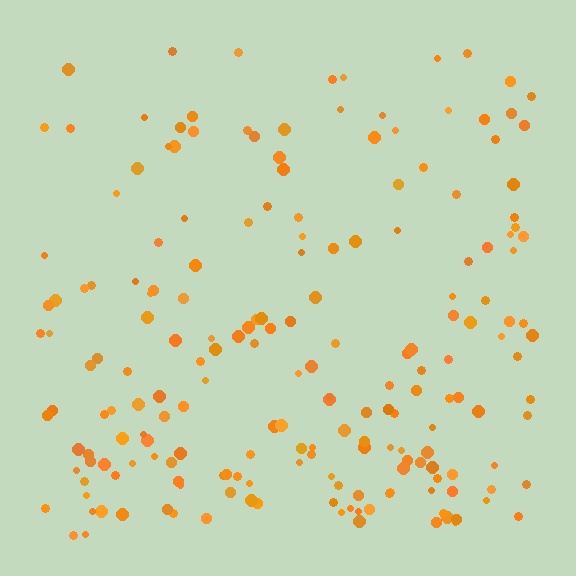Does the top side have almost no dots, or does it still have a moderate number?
Still a moderate number, just noticeably fewer than the bottom.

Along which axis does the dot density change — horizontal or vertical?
Vertical.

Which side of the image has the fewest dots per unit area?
The top.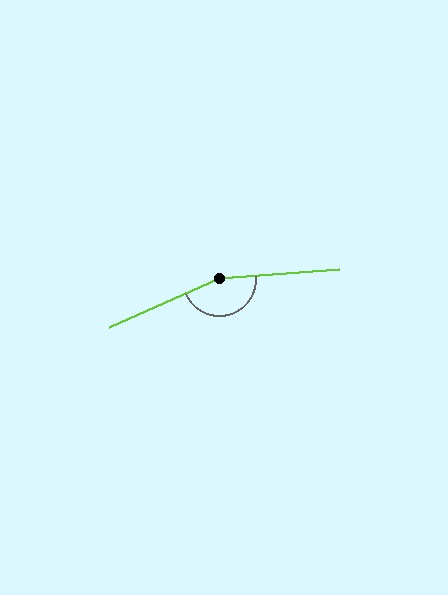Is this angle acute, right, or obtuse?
It is obtuse.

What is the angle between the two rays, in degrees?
Approximately 161 degrees.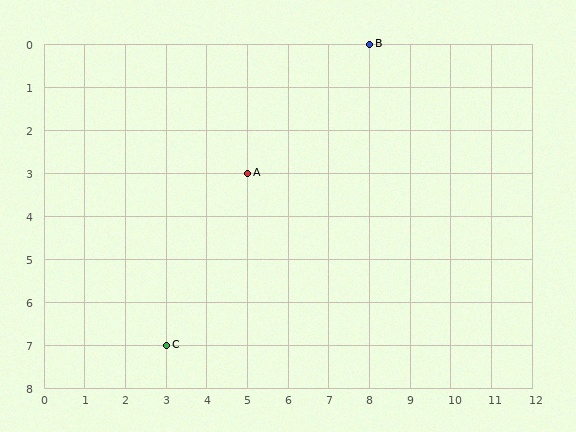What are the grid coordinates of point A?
Point A is at grid coordinates (5, 3).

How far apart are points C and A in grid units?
Points C and A are 2 columns and 4 rows apart (about 4.5 grid units diagonally).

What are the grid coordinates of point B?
Point B is at grid coordinates (8, 0).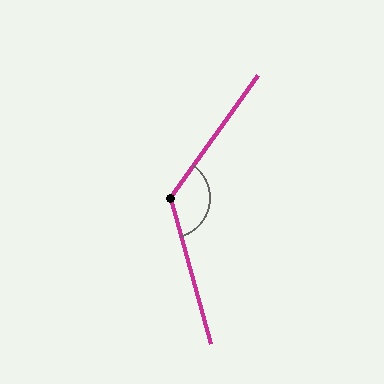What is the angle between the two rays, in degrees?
Approximately 129 degrees.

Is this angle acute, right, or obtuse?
It is obtuse.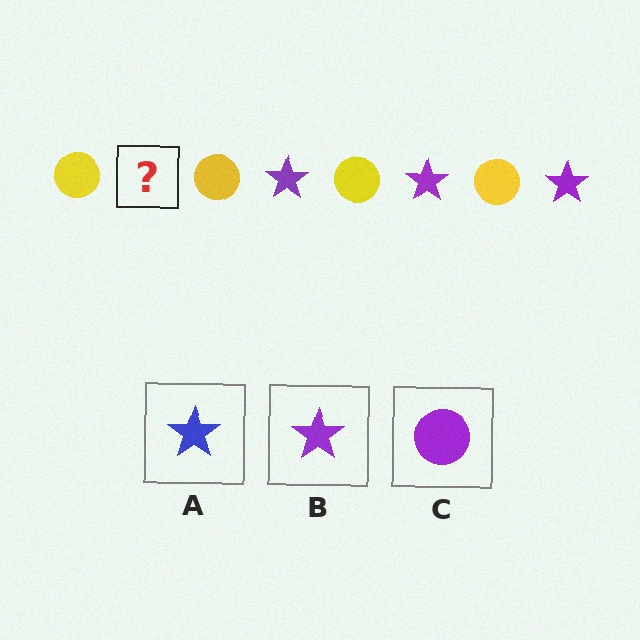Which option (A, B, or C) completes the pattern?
B.